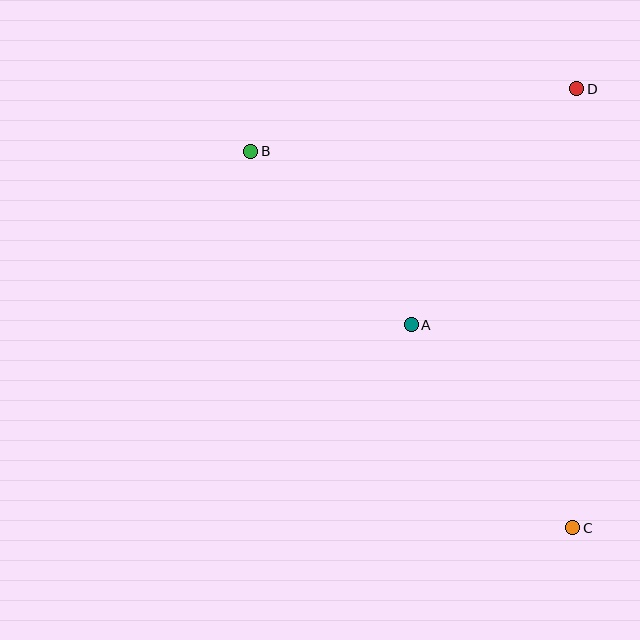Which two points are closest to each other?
Points A and B are closest to each other.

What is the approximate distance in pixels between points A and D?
The distance between A and D is approximately 288 pixels.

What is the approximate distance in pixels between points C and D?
The distance between C and D is approximately 439 pixels.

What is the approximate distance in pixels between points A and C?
The distance between A and C is approximately 260 pixels.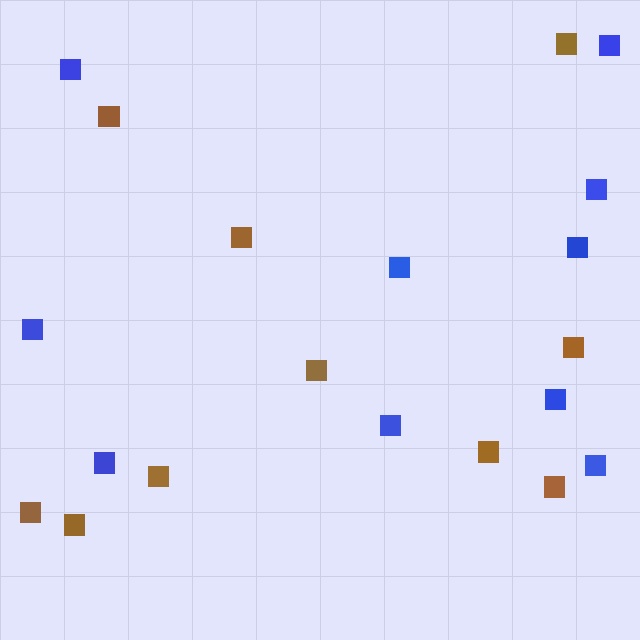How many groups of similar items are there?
There are 2 groups: one group of brown squares (10) and one group of blue squares (10).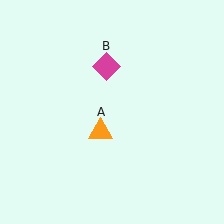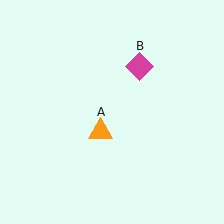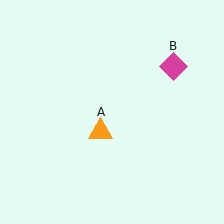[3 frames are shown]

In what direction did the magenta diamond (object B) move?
The magenta diamond (object B) moved right.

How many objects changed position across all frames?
1 object changed position: magenta diamond (object B).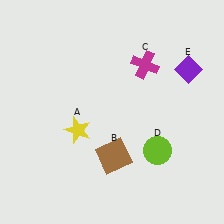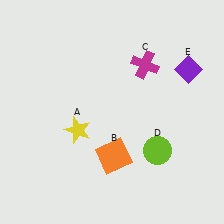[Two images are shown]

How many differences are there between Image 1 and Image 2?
There is 1 difference between the two images.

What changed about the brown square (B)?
In Image 1, B is brown. In Image 2, it changed to orange.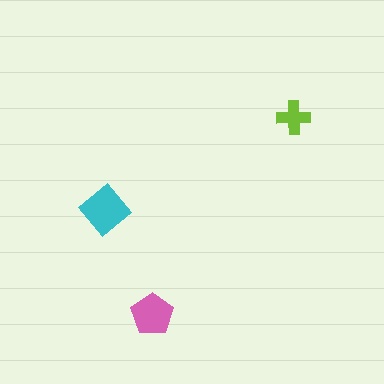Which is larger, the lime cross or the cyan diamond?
The cyan diamond.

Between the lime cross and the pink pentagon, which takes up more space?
The pink pentagon.